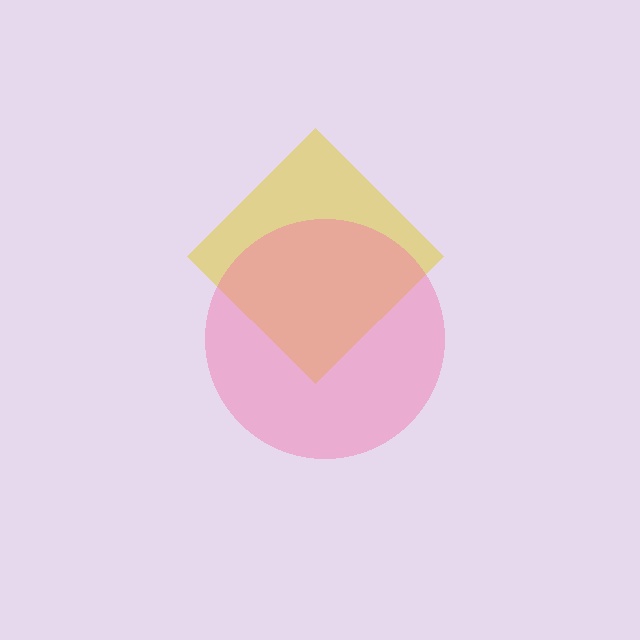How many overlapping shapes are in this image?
There are 2 overlapping shapes in the image.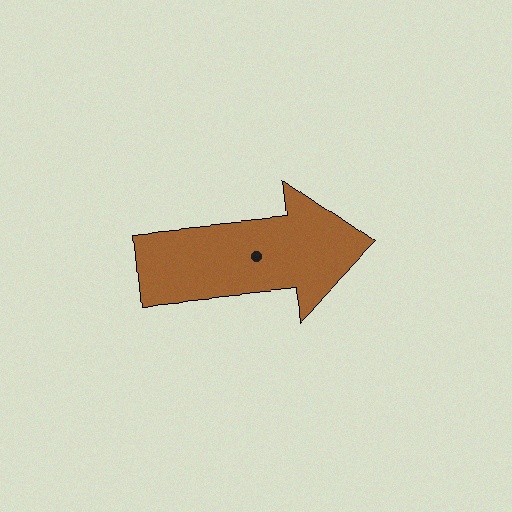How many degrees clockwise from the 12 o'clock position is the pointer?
Approximately 85 degrees.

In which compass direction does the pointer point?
East.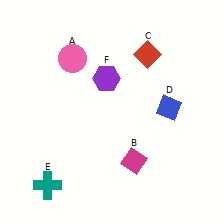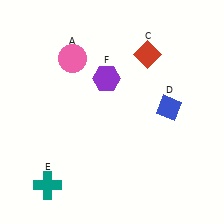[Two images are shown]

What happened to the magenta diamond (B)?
The magenta diamond (B) was removed in Image 2. It was in the bottom-right area of Image 1.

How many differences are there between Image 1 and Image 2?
There is 1 difference between the two images.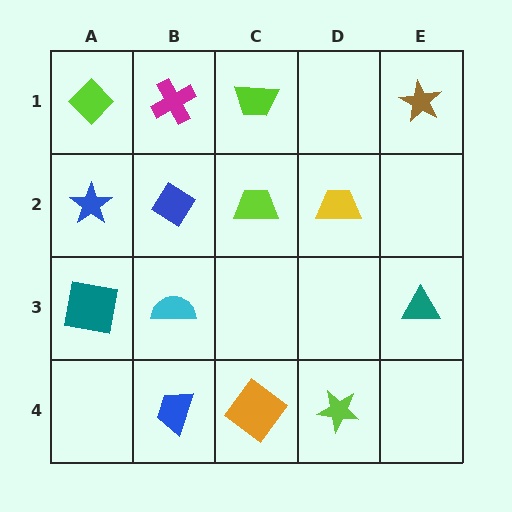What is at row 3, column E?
A teal triangle.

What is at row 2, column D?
A yellow trapezoid.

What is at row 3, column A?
A teal square.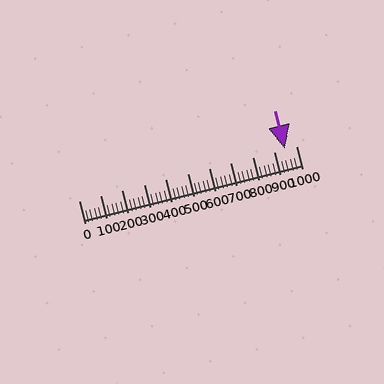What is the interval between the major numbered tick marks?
The major tick marks are spaced 100 units apart.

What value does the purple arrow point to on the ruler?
The purple arrow points to approximately 948.